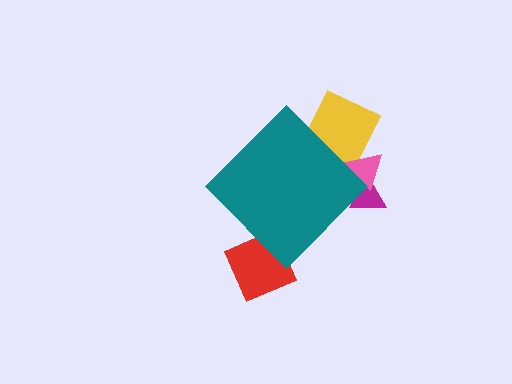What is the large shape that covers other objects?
A teal diamond.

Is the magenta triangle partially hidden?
Yes, the magenta triangle is partially hidden behind the teal diamond.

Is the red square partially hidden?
Yes, the red square is partially hidden behind the teal diamond.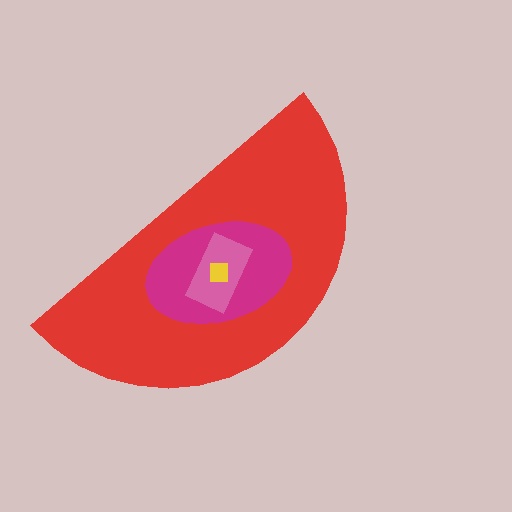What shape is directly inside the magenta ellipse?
The pink rectangle.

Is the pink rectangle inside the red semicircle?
Yes.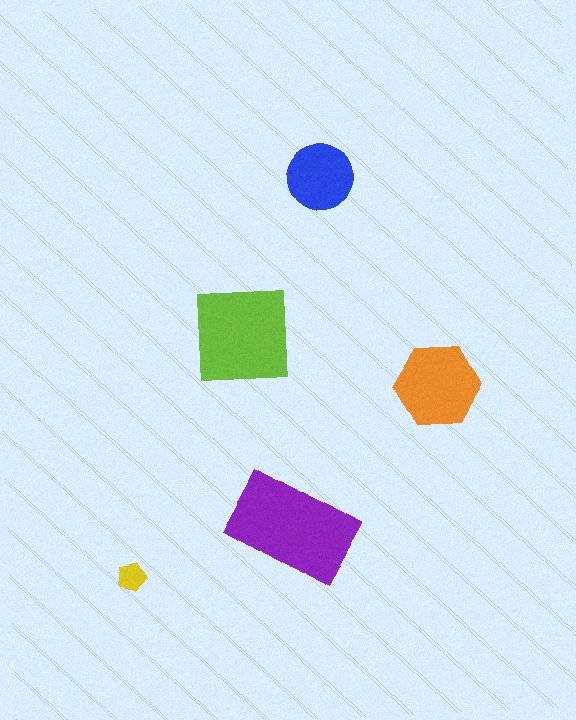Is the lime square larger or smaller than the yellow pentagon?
Larger.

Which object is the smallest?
The yellow pentagon.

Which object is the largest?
The purple rectangle.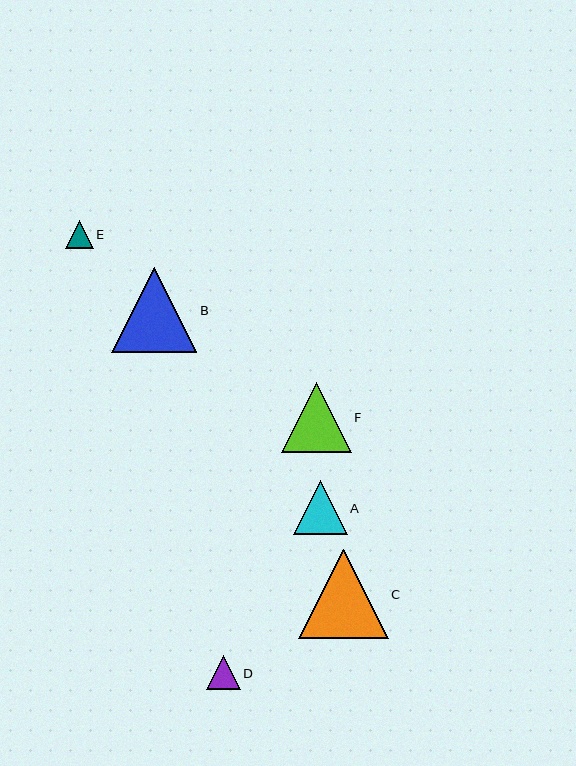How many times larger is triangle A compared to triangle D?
Triangle A is approximately 1.6 times the size of triangle D.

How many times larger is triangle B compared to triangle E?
Triangle B is approximately 3.1 times the size of triangle E.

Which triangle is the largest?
Triangle C is the largest with a size of approximately 90 pixels.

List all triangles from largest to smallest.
From largest to smallest: C, B, F, A, D, E.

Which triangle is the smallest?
Triangle E is the smallest with a size of approximately 28 pixels.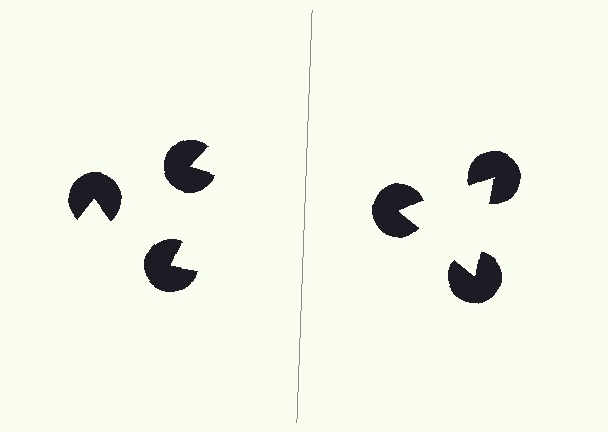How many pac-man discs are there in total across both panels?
6 — 3 on each side.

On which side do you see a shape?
An illusory triangle appears on the right side. On the left side the wedge cuts are rotated, so no coherent shape forms.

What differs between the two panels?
The pac-man discs are positioned identically on both sides; only the wedge orientations differ. On the right they align to a triangle; on the left they are misaligned.